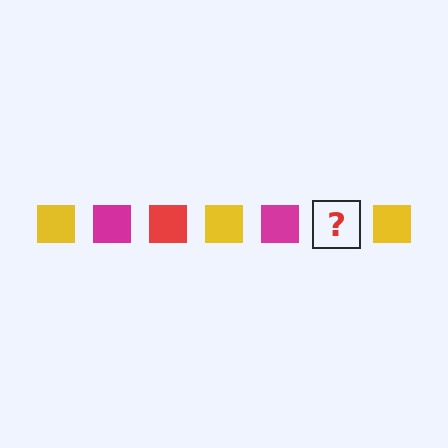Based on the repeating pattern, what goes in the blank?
The blank should be a red square.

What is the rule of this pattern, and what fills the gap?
The rule is that the pattern cycles through yellow, magenta, red squares. The gap should be filled with a red square.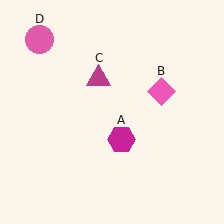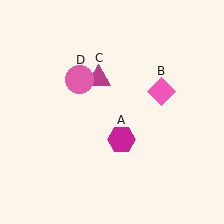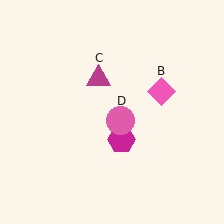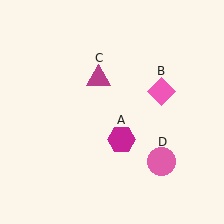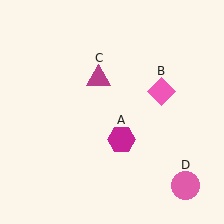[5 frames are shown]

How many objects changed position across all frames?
1 object changed position: pink circle (object D).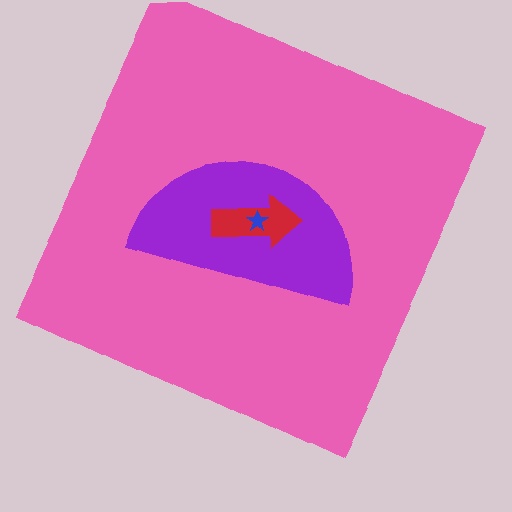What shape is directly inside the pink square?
The purple semicircle.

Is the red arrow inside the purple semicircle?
Yes.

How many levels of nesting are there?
4.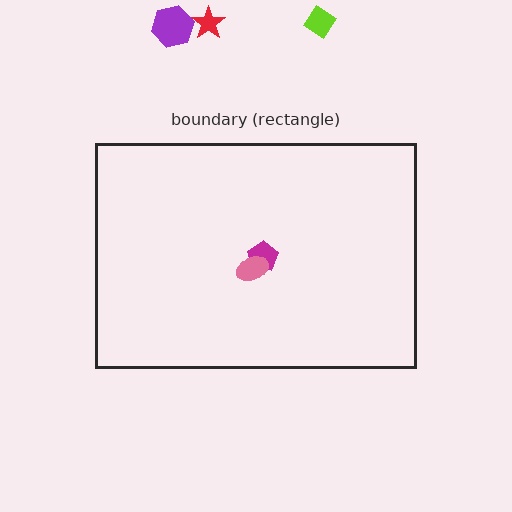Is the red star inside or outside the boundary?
Outside.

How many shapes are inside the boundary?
2 inside, 3 outside.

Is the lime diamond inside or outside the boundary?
Outside.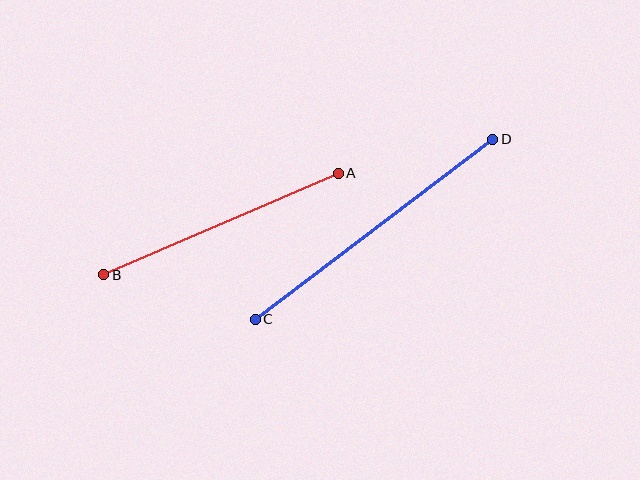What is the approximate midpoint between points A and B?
The midpoint is at approximately (221, 224) pixels.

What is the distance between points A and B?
The distance is approximately 256 pixels.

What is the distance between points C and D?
The distance is approximately 298 pixels.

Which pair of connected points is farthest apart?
Points C and D are farthest apart.